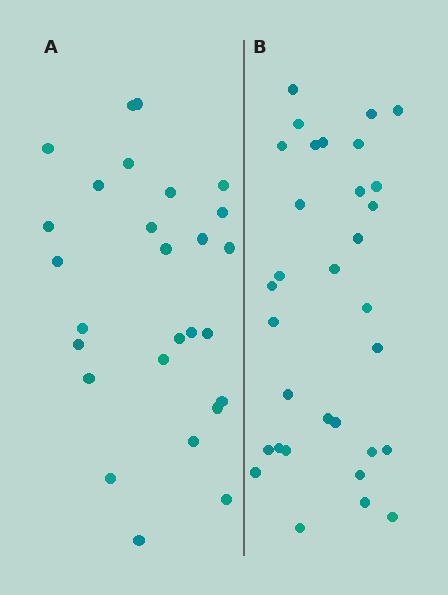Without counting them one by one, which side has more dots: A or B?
Region B (the right region) has more dots.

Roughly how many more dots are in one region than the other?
Region B has about 5 more dots than region A.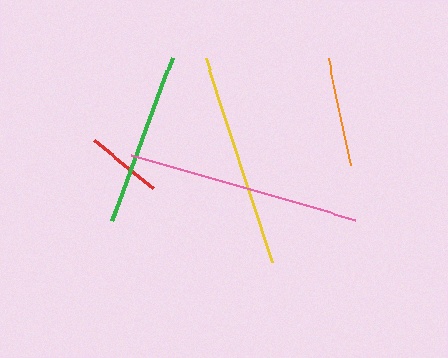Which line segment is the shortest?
The red line is the shortest at approximately 75 pixels.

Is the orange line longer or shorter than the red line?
The orange line is longer than the red line.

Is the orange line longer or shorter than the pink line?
The pink line is longer than the orange line.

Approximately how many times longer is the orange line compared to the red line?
The orange line is approximately 1.4 times the length of the red line.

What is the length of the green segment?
The green segment is approximately 174 pixels long.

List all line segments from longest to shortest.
From longest to shortest: pink, yellow, green, orange, red.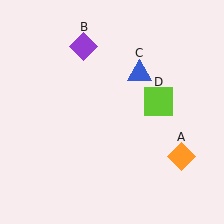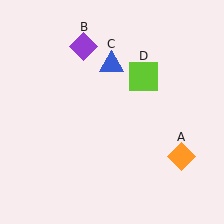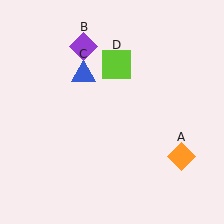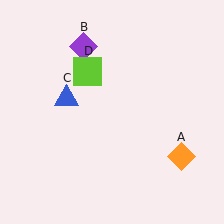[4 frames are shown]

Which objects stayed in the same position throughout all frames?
Orange diamond (object A) and purple diamond (object B) remained stationary.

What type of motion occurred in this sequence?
The blue triangle (object C), lime square (object D) rotated counterclockwise around the center of the scene.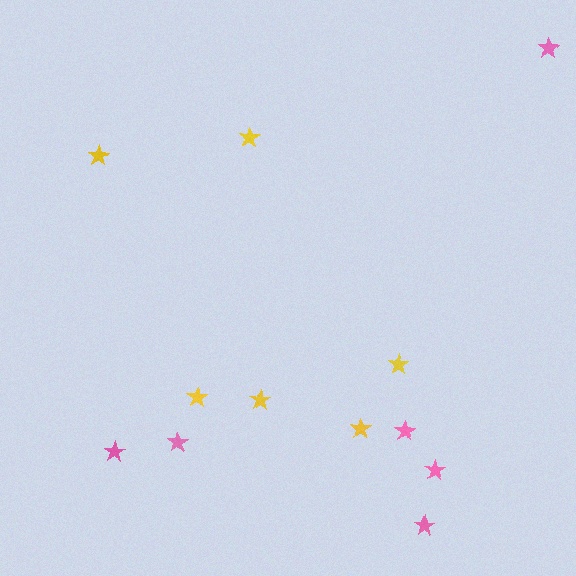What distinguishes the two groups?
There are 2 groups: one group of pink stars (6) and one group of yellow stars (6).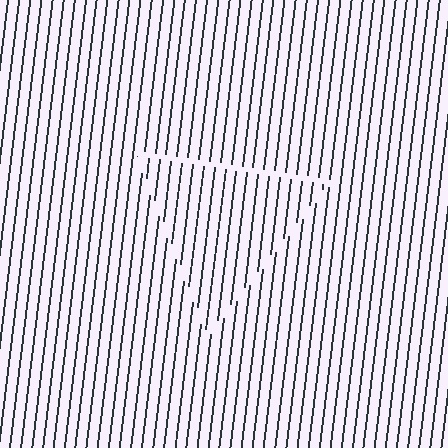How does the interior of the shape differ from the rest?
The interior of the shape contains the same grating, shifted by half a period — the contour is defined by the phase discontinuity where line-ends from the inner and outer gratings abut.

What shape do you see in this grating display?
An illusory triangle. The interior of the shape contains the same grating, shifted by half a period — the contour is defined by the phase discontinuity where line-ends from the inner and outer gratings abut.